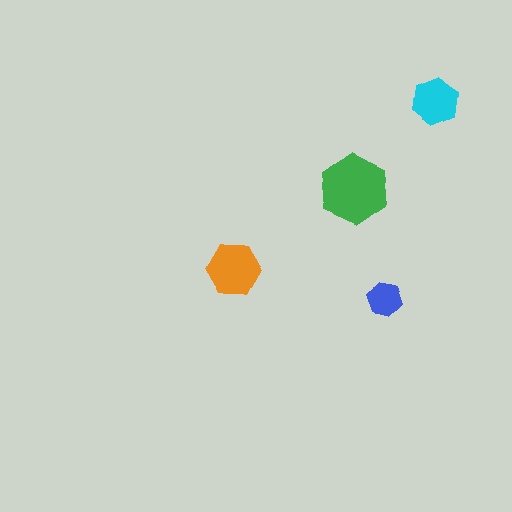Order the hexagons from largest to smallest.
the green one, the orange one, the cyan one, the blue one.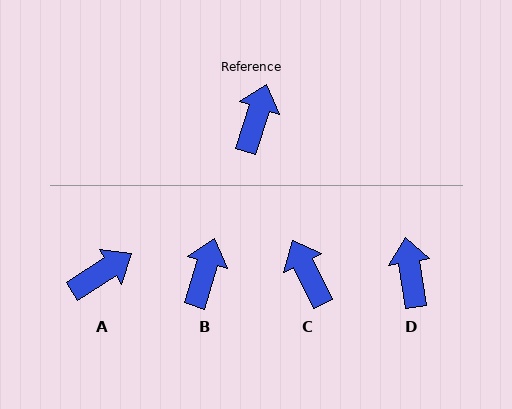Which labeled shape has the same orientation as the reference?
B.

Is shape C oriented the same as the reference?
No, it is off by about 43 degrees.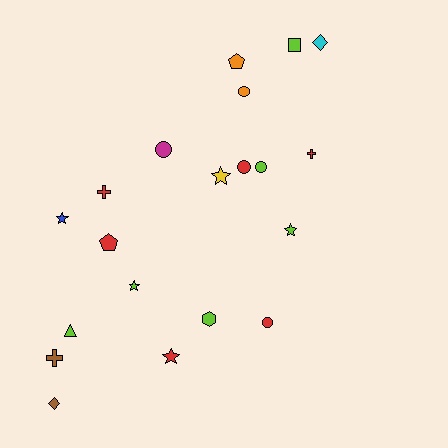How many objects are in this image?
There are 20 objects.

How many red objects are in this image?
There are 6 red objects.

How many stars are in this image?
There are 5 stars.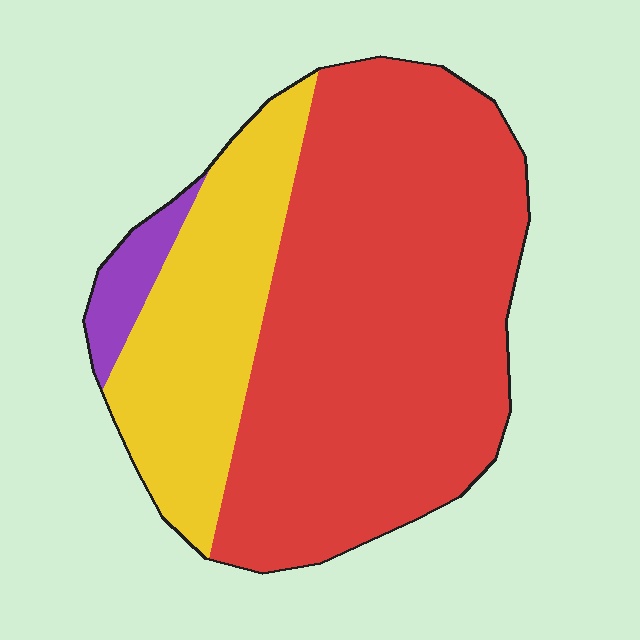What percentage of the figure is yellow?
Yellow takes up about one quarter (1/4) of the figure.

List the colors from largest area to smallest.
From largest to smallest: red, yellow, purple.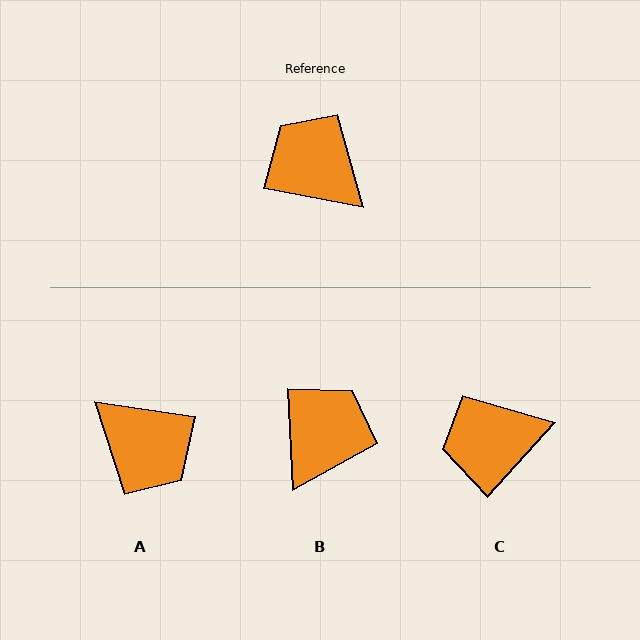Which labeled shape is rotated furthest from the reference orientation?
A, about 177 degrees away.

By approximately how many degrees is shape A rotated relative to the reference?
Approximately 177 degrees clockwise.